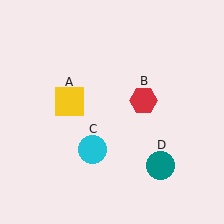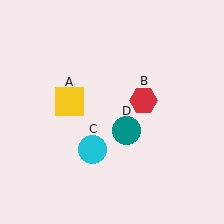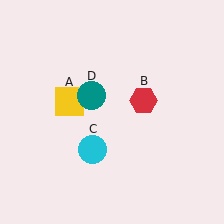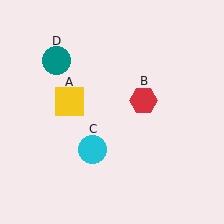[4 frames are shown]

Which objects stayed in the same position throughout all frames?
Yellow square (object A) and red hexagon (object B) and cyan circle (object C) remained stationary.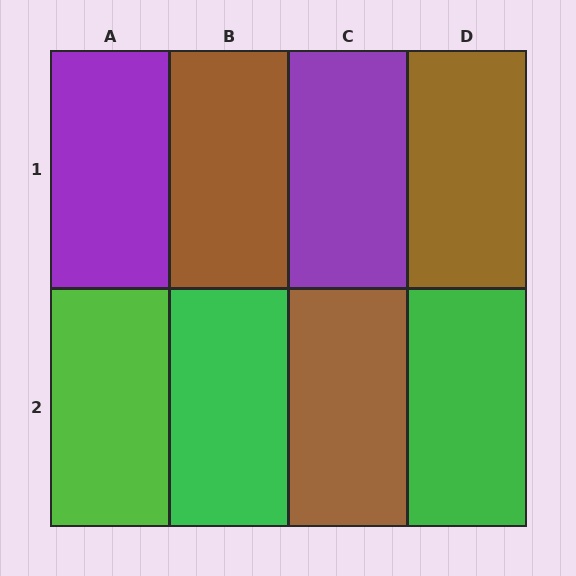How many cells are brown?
3 cells are brown.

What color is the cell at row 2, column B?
Green.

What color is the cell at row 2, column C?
Brown.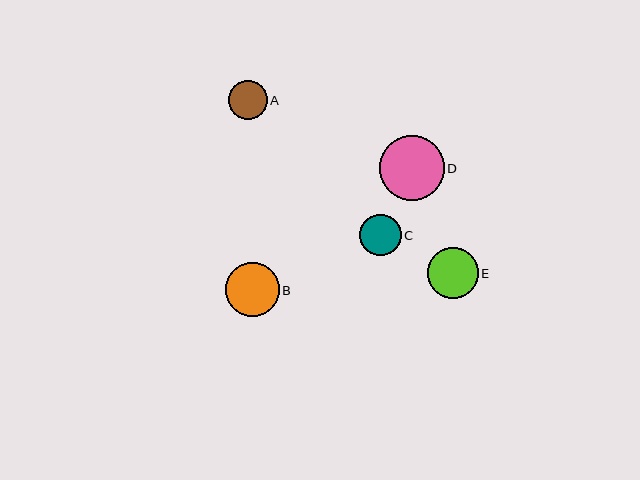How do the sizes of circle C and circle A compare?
Circle C and circle A are approximately the same size.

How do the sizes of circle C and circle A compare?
Circle C and circle A are approximately the same size.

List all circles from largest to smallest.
From largest to smallest: D, B, E, C, A.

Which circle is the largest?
Circle D is the largest with a size of approximately 65 pixels.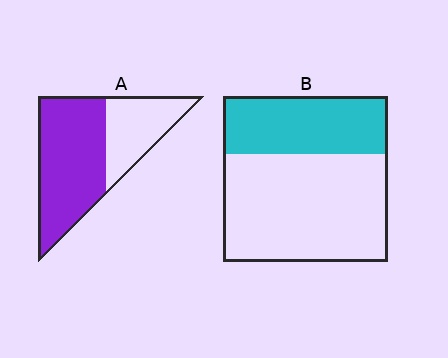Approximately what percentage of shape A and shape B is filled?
A is approximately 65% and B is approximately 35%.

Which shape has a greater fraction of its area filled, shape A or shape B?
Shape A.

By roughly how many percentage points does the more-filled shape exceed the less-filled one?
By roughly 30 percentage points (A over B).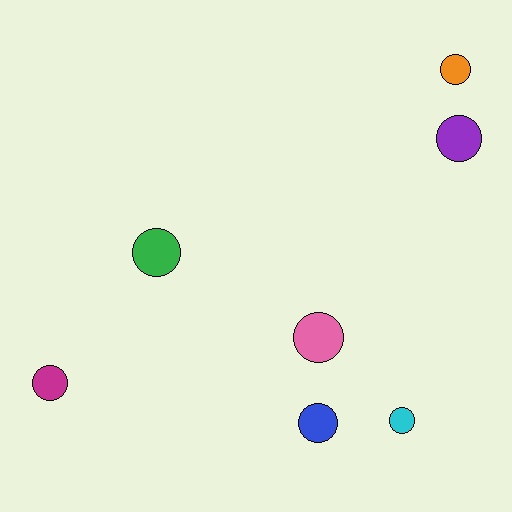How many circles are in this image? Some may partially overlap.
There are 7 circles.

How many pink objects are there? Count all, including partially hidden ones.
There is 1 pink object.